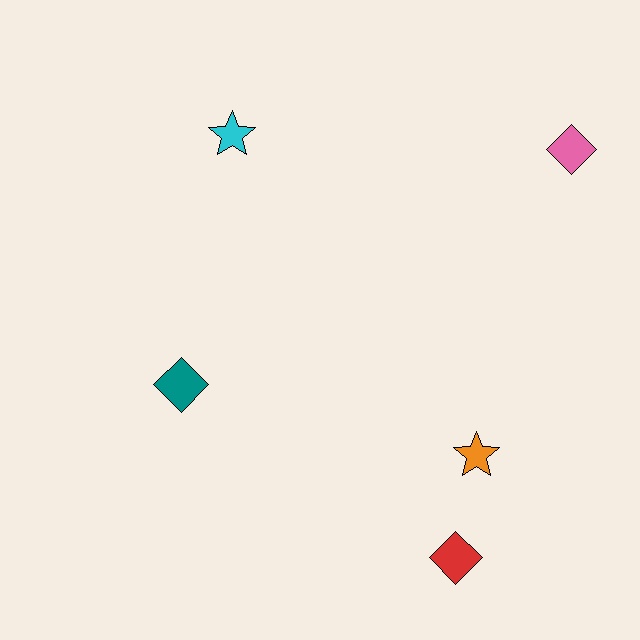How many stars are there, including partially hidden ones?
There are 2 stars.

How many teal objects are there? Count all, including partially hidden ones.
There is 1 teal object.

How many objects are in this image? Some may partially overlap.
There are 5 objects.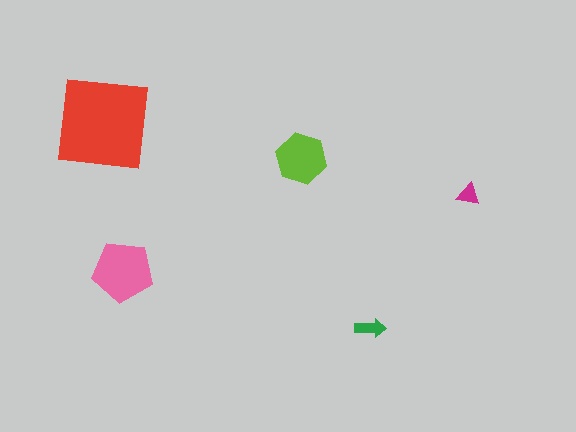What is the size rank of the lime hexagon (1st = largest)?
3rd.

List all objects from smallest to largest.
The magenta triangle, the green arrow, the lime hexagon, the pink pentagon, the red square.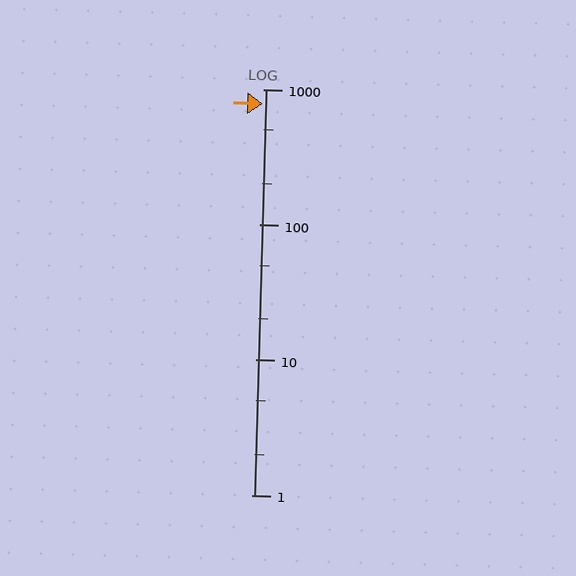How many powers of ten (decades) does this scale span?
The scale spans 3 decades, from 1 to 1000.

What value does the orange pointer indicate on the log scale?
The pointer indicates approximately 780.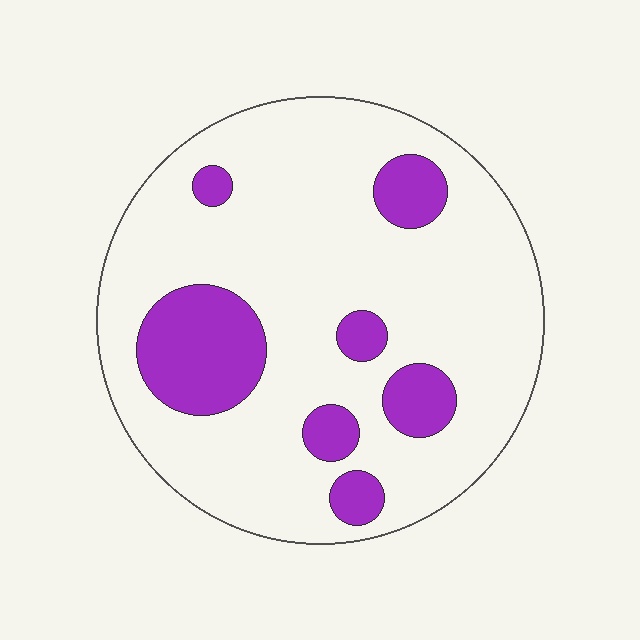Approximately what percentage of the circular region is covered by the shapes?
Approximately 20%.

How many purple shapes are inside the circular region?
7.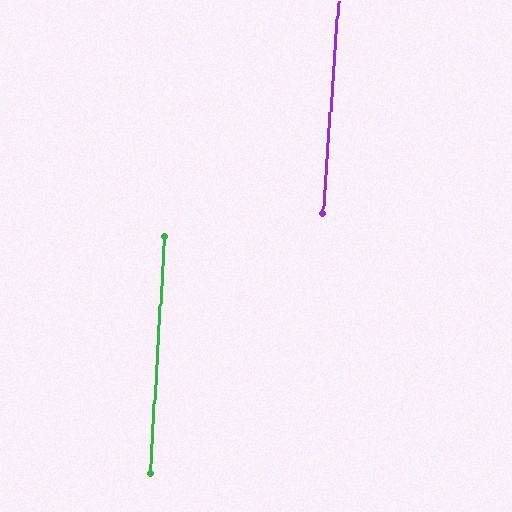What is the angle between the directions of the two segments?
Approximately 1 degree.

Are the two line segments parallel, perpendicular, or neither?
Parallel — their directions differ by only 0.6°.